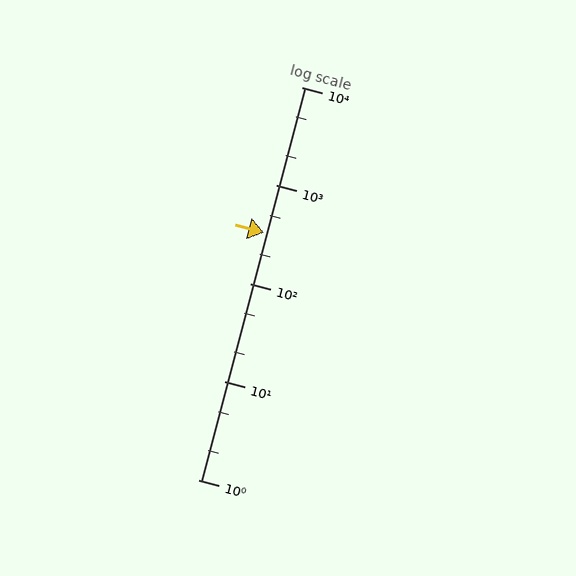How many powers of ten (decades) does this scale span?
The scale spans 4 decades, from 1 to 10000.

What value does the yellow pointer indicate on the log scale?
The pointer indicates approximately 330.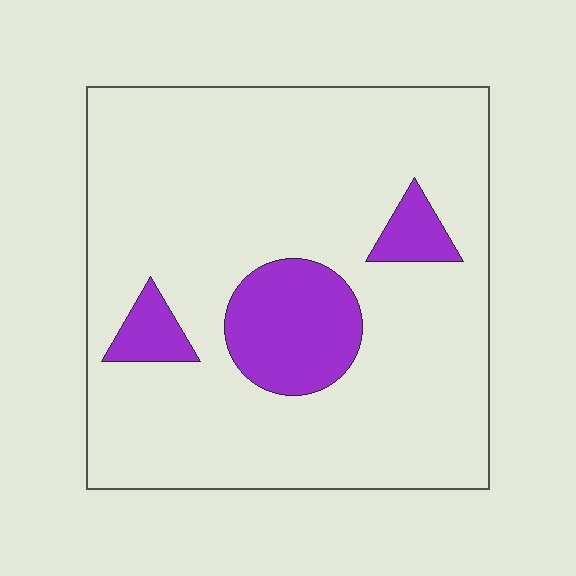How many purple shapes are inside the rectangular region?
3.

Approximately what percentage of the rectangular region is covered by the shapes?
Approximately 15%.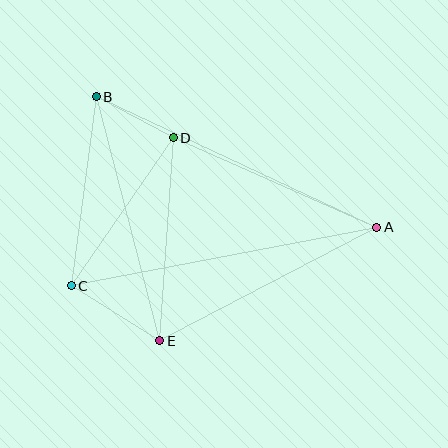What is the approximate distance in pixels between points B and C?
The distance between B and C is approximately 191 pixels.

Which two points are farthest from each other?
Points A and C are farthest from each other.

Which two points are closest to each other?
Points B and D are closest to each other.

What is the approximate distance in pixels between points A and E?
The distance between A and E is approximately 245 pixels.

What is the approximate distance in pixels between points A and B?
The distance between A and B is approximately 309 pixels.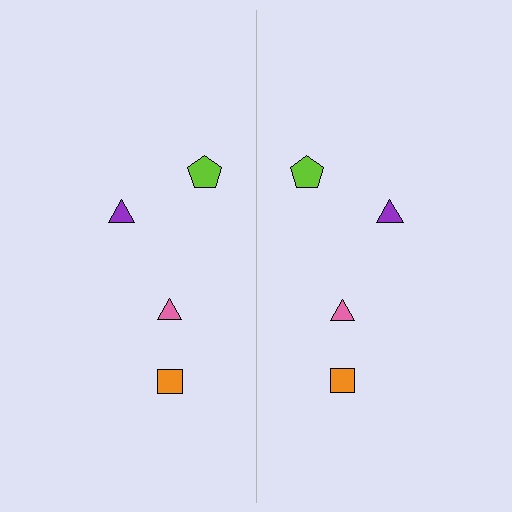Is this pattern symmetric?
Yes, this pattern has bilateral (reflection) symmetry.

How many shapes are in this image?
There are 8 shapes in this image.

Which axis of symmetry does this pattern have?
The pattern has a vertical axis of symmetry running through the center of the image.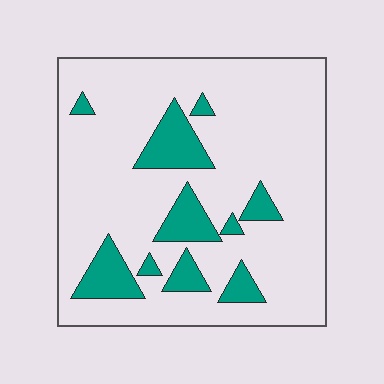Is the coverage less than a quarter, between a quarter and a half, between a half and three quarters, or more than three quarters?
Less than a quarter.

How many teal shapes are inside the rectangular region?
10.